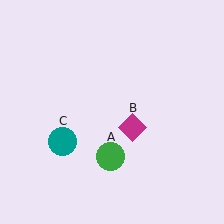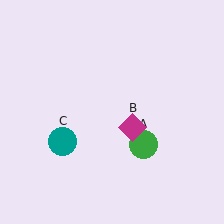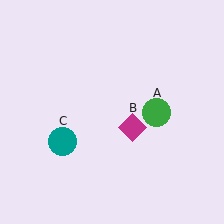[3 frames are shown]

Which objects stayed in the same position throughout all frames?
Magenta diamond (object B) and teal circle (object C) remained stationary.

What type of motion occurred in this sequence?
The green circle (object A) rotated counterclockwise around the center of the scene.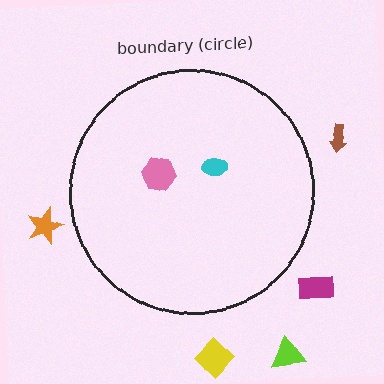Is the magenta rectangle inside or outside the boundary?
Outside.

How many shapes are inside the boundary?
2 inside, 5 outside.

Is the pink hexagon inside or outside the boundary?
Inside.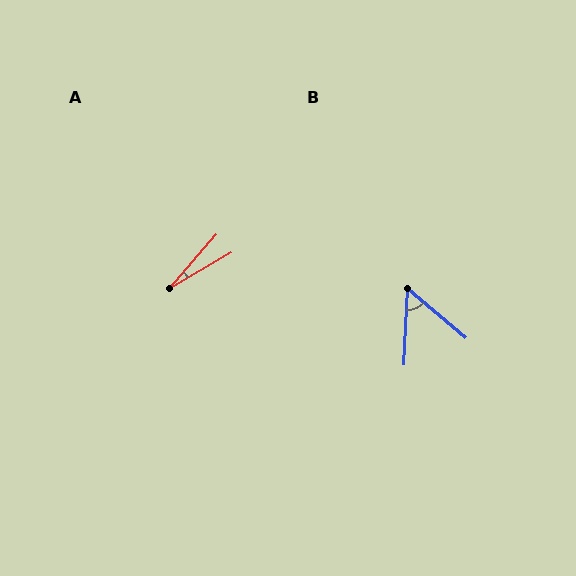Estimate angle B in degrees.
Approximately 53 degrees.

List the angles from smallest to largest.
A (19°), B (53°).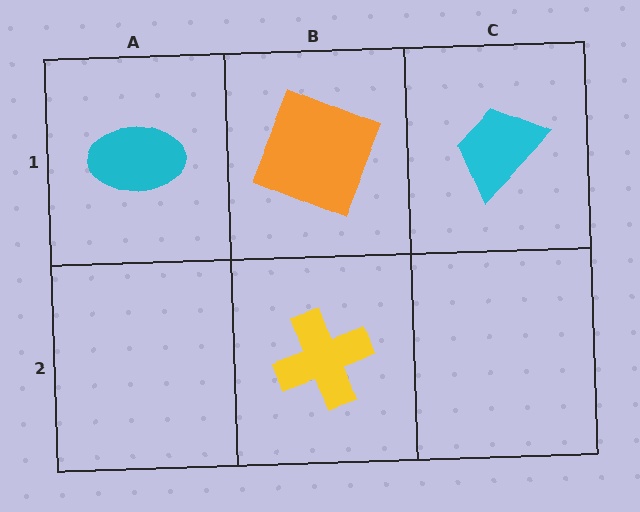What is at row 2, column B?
A yellow cross.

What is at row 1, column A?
A cyan ellipse.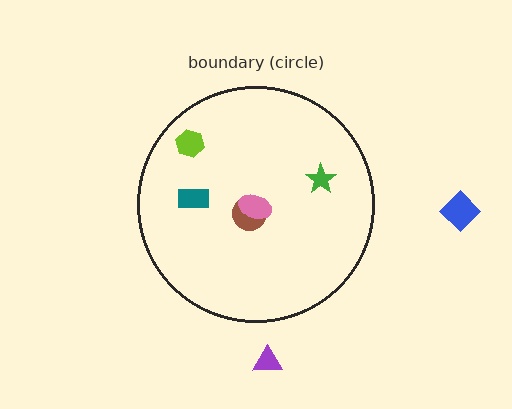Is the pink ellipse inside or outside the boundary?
Inside.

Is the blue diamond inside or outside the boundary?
Outside.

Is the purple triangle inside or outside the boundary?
Outside.